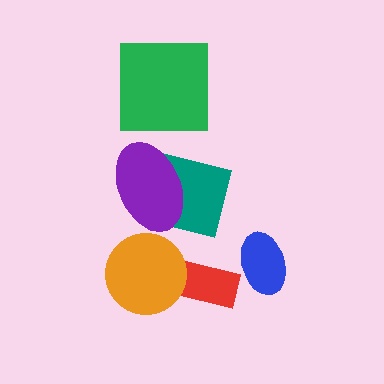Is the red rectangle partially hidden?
No, no other shape covers it.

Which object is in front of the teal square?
The purple ellipse is in front of the teal square.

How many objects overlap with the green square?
0 objects overlap with the green square.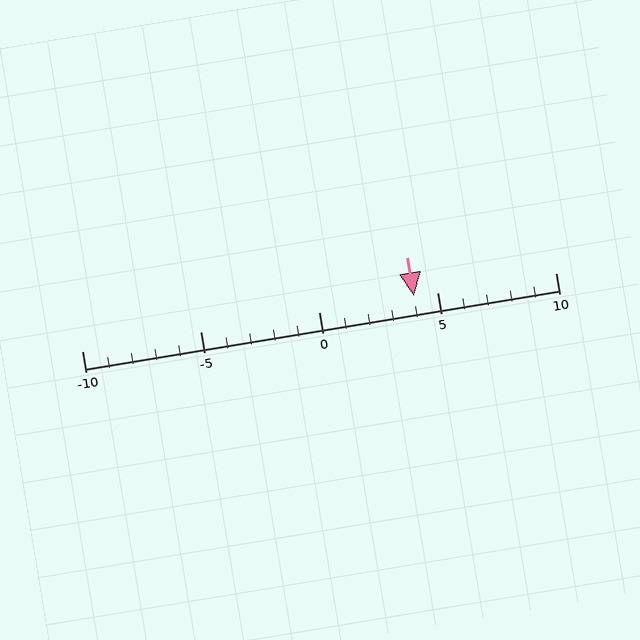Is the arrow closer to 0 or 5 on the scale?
The arrow is closer to 5.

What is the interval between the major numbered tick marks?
The major tick marks are spaced 5 units apart.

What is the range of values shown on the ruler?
The ruler shows values from -10 to 10.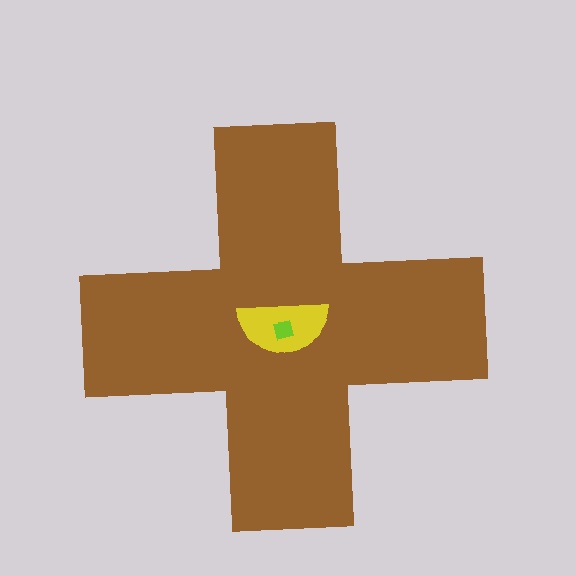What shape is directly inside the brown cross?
The yellow semicircle.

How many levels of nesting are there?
3.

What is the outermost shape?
The brown cross.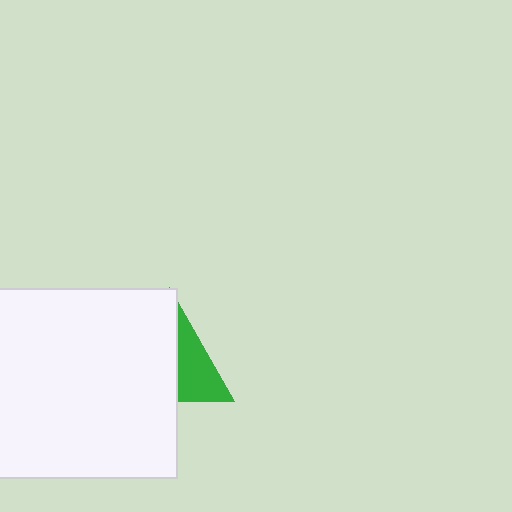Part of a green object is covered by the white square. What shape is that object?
It is a triangle.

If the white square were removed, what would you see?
You would see the complete green triangle.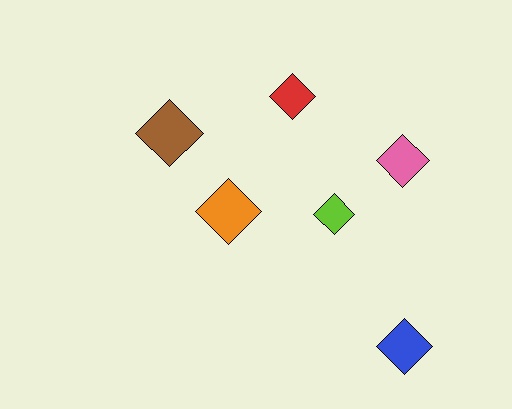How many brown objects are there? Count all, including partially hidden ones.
There is 1 brown object.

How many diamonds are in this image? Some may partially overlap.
There are 6 diamonds.